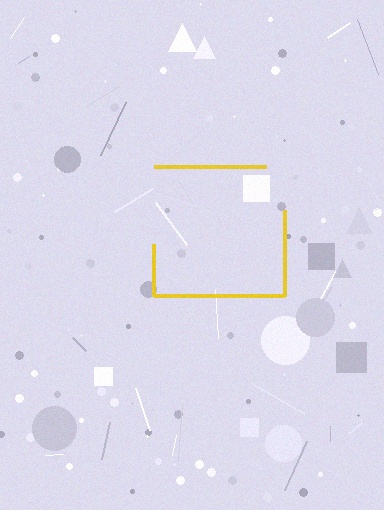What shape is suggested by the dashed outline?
The dashed outline suggests a square.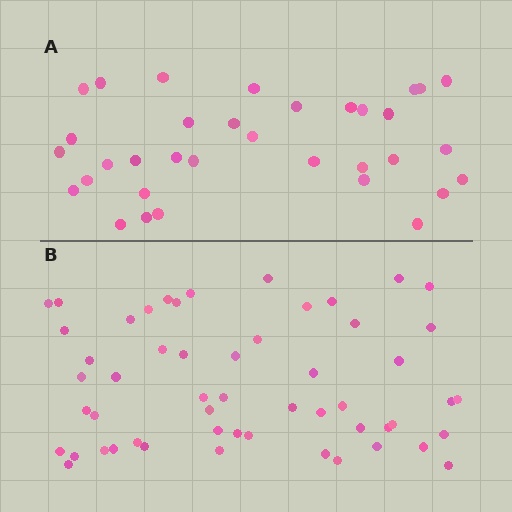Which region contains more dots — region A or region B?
Region B (the bottom region) has more dots.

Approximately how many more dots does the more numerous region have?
Region B has approximately 20 more dots than region A.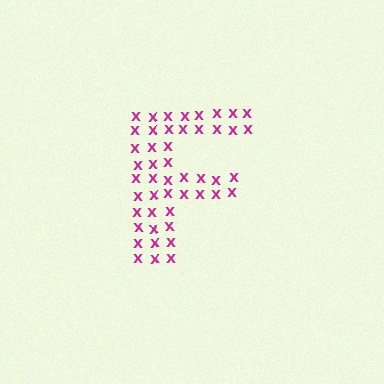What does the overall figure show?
The overall figure shows the letter F.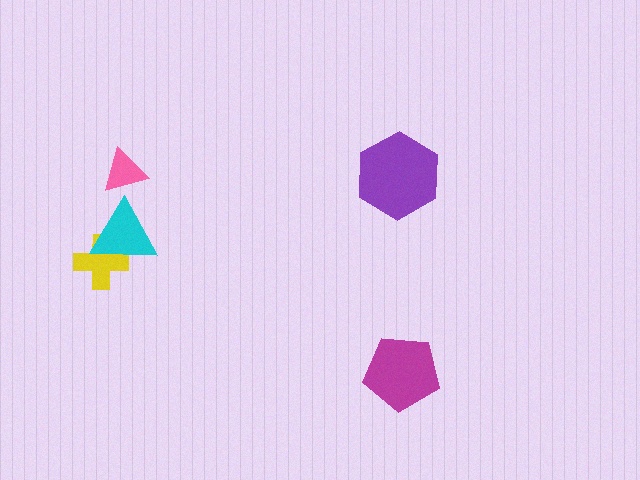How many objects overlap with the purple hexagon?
0 objects overlap with the purple hexagon.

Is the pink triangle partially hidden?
No, no other shape covers it.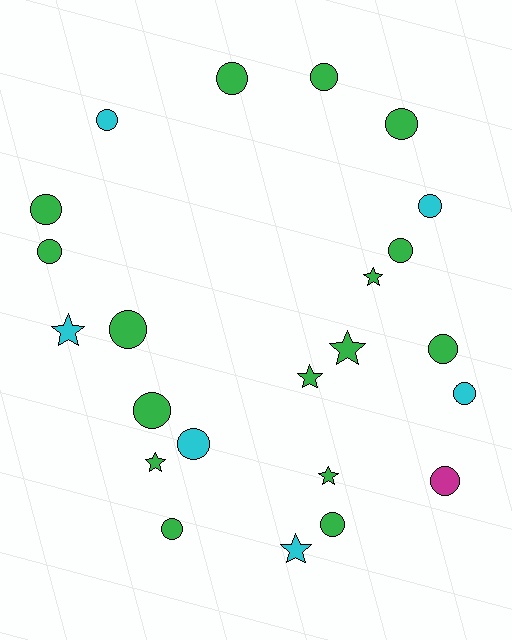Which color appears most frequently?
Green, with 16 objects.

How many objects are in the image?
There are 23 objects.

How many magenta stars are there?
There are no magenta stars.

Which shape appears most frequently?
Circle, with 16 objects.